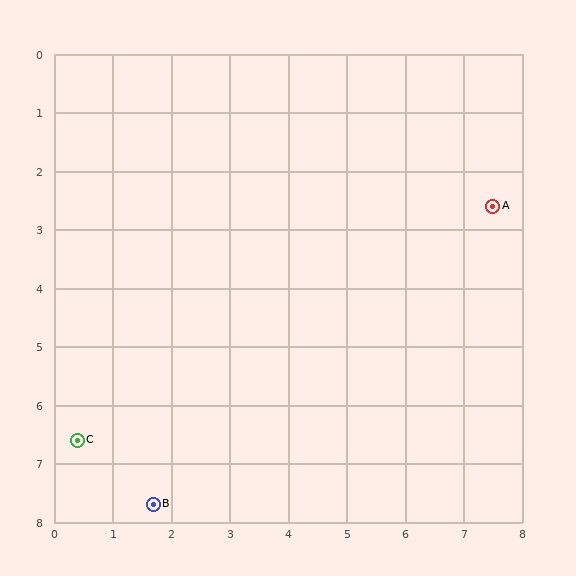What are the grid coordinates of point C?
Point C is at approximately (0.4, 6.6).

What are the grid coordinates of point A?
Point A is at approximately (7.5, 2.6).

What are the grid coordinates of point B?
Point B is at approximately (1.7, 7.7).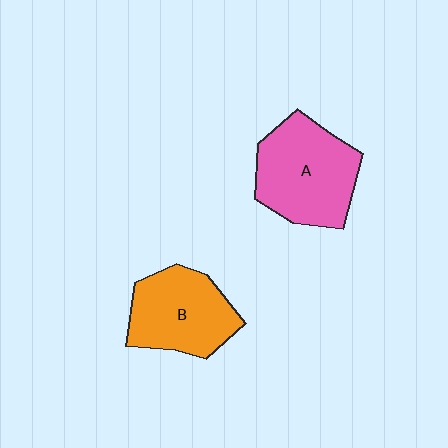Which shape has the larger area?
Shape A (pink).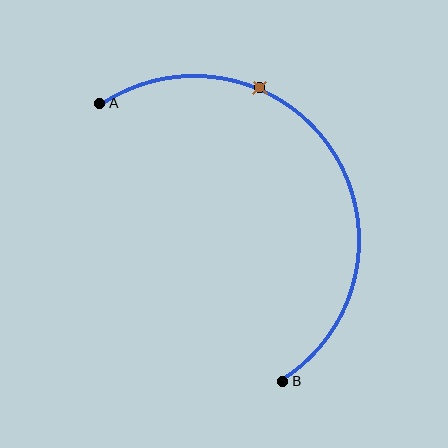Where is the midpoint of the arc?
The arc midpoint is the point on the curve farthest from the straight line joining A and B. It sits to the right of that line.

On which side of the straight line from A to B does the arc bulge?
The arc bulges to the right of the straight line connecting A and B.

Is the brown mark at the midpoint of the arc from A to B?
No. The brown mark lies on the arc but is closer to endpoint A. The arc midpoint would be at the point on the curve equidistant along the arc from both A and B.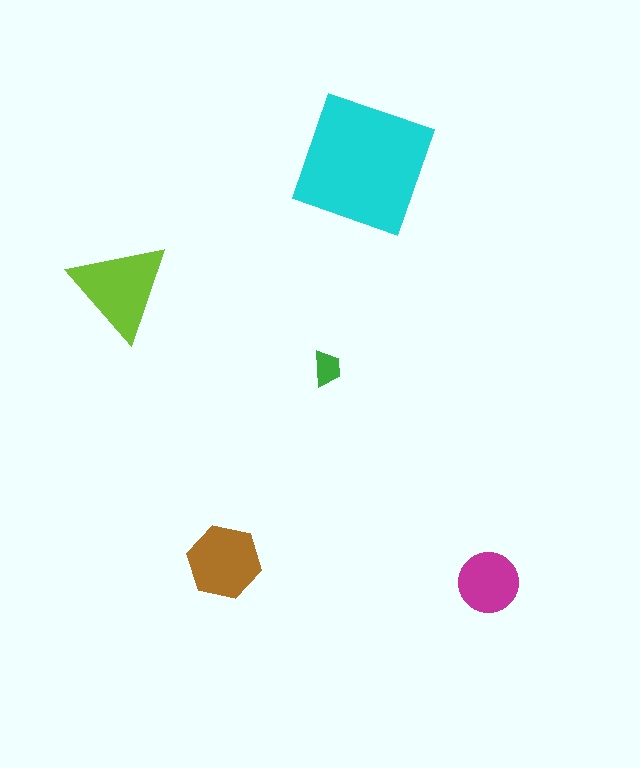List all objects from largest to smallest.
The cyan square, the lime triangle, the brown hexagon, the magenta circle, the green trapezoid.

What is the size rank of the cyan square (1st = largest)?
1st.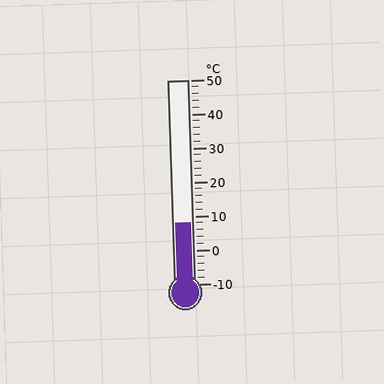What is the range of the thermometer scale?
The thermometer scale ranges from -10°C to 50°C.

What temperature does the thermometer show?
The thermometer shows approximately 8°C.